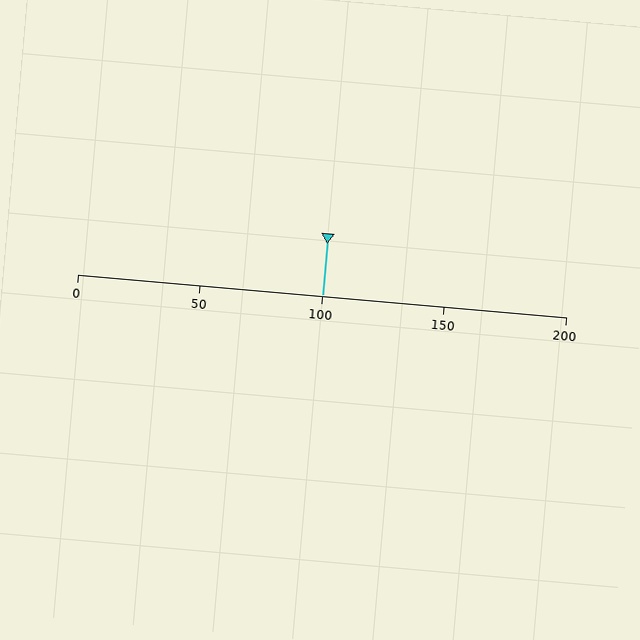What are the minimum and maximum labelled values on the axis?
The axis runs from 0 to 200.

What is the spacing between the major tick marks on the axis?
The major ticks are spaced 50 apart.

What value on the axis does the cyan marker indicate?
The marker indicates approximately 100.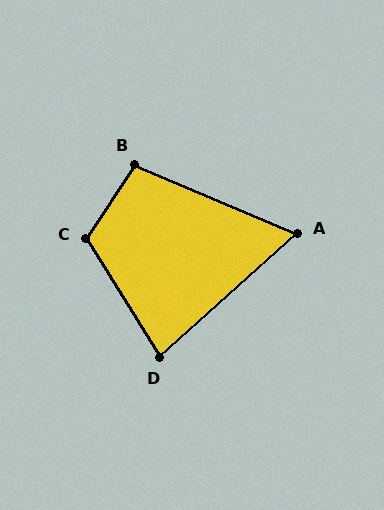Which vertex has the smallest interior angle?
A, at approximately 65 degrees.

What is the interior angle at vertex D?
Approximately 80 degrees (acute).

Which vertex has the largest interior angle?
C, at approximately 115 degrees.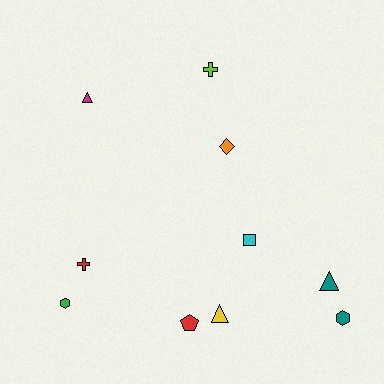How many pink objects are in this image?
There are no pink objects.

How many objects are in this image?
There are 10 objects.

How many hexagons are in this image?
There are 2 hexagons.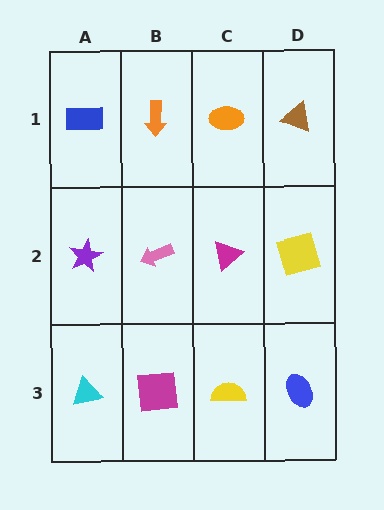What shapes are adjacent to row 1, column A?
A purple star (row 2, column A), an orange arrow (row 1, column B).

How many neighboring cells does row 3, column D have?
2.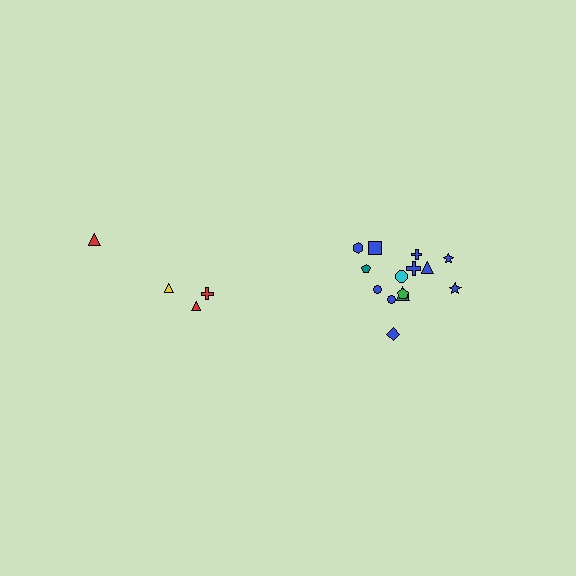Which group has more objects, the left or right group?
The right group.